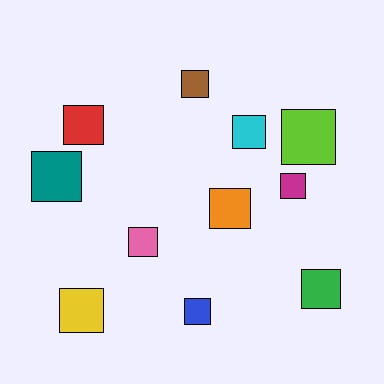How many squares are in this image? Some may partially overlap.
There are 11 squares.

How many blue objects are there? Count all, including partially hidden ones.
There is 1 blue object.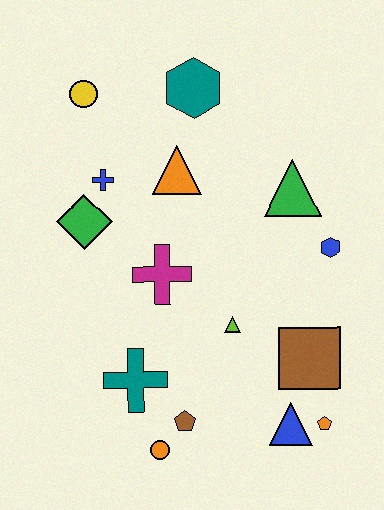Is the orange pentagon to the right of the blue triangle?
Yes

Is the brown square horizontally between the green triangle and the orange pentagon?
Yes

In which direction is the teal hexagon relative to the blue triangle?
The teal hexagon is above the blue triangle.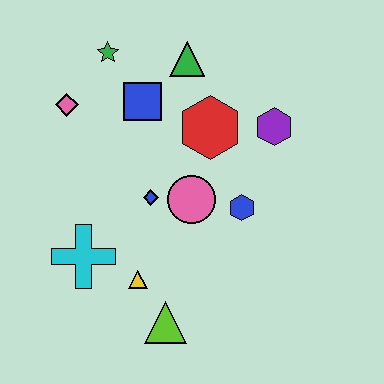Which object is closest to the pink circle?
The blue diamond is closest to the pink circle.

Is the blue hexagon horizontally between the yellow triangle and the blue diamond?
No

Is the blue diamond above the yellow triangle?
Yes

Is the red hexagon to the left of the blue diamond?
No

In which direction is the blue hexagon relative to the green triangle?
The blue hexagon is below the green triangle.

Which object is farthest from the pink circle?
The green star is farthest from the pink circle.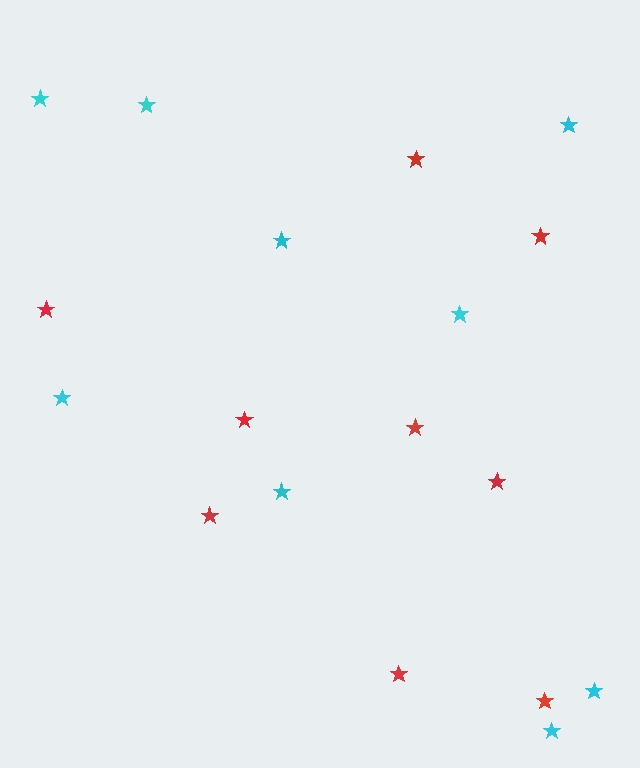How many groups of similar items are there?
There are 2 groups: one group of cyan stars (9) and one group of red stars (9).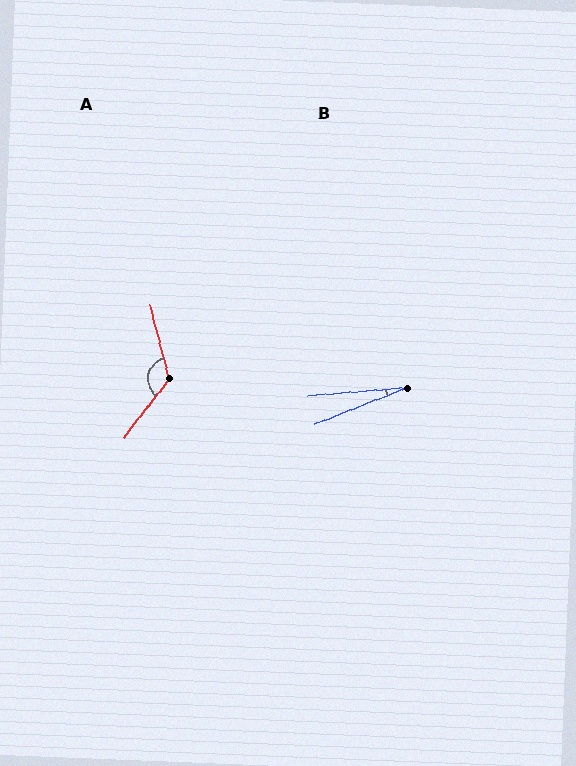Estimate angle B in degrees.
Approximately 17 degrees.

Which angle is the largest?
A, at approximately 128 degrees.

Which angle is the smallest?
B, at approximately 17 degrees.